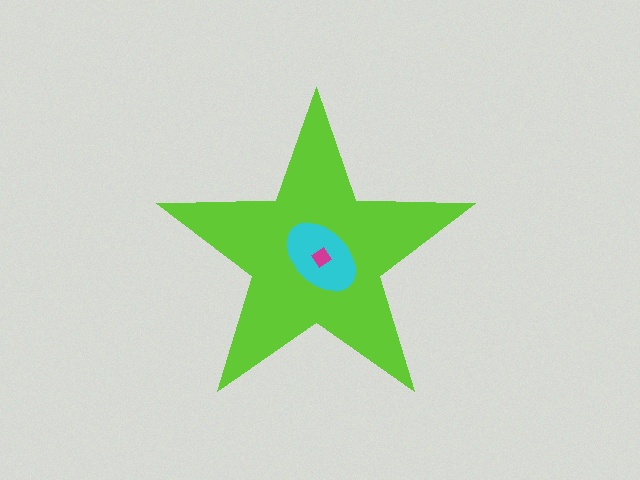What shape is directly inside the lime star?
The cyan ellipse.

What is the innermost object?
The magenta diamond.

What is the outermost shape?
The lime star.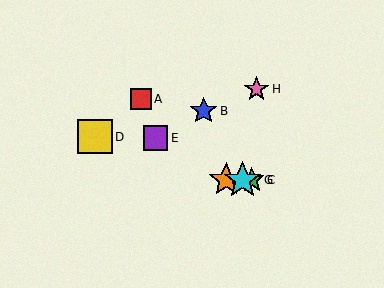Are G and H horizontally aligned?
No, G is at y≈180 and H is at y≈89.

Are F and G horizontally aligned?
Yes, both are at y≈180.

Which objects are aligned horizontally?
Objects C, F, G are aligned horizontally.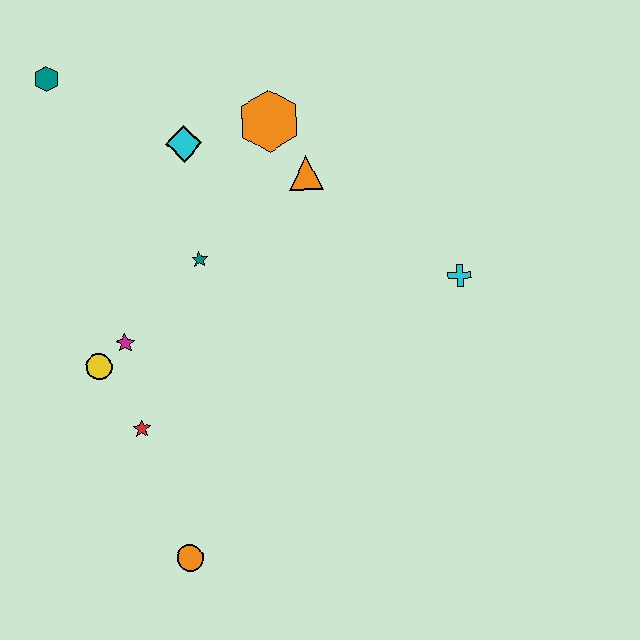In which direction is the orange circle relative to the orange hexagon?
The orange circle is below the orange hexagon.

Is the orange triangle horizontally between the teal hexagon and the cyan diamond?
No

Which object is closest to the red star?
The yellow circle is closest to the red star.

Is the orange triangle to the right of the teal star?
Yes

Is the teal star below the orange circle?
No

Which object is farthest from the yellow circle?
The cyan cross is farthest from the yellow circle.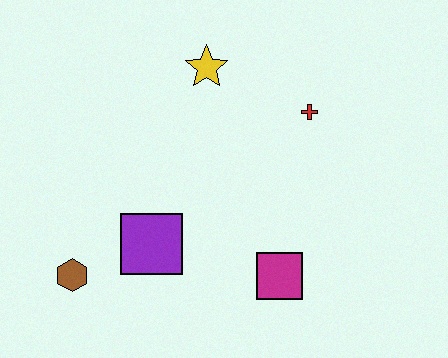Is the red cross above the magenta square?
Yes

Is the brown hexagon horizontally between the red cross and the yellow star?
No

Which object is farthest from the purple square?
The red cross is farthest from the purple square.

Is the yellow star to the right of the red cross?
No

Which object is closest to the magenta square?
The purple square is closest to the magenta square.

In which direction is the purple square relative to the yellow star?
The purple square is below the yellow star.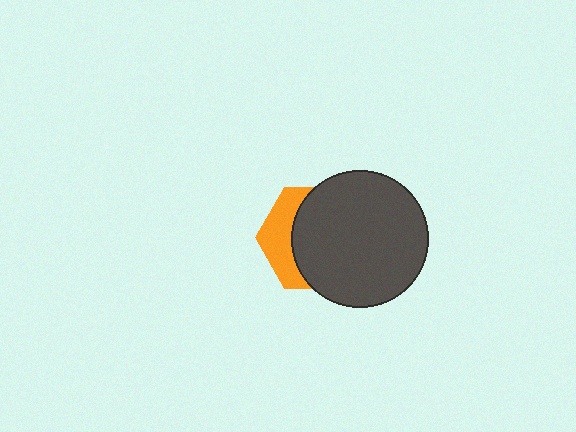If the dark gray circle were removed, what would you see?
You would see the complete orange hexagon.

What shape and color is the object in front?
The object in front is a dark gray circle.